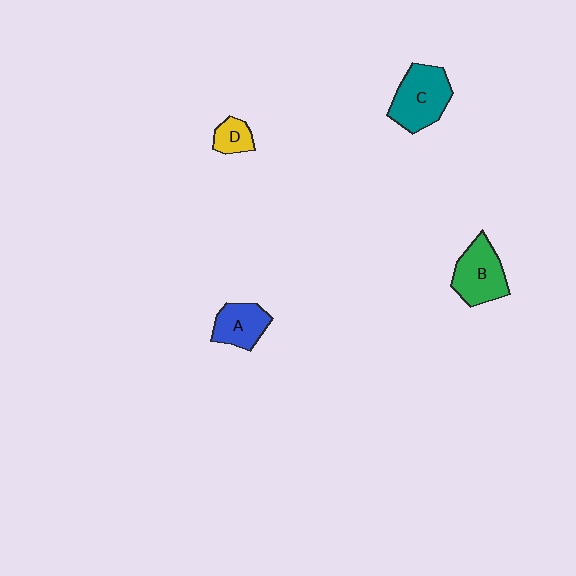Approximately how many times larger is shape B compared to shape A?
Approximately 1.3 times.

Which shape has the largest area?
Shape C (teal).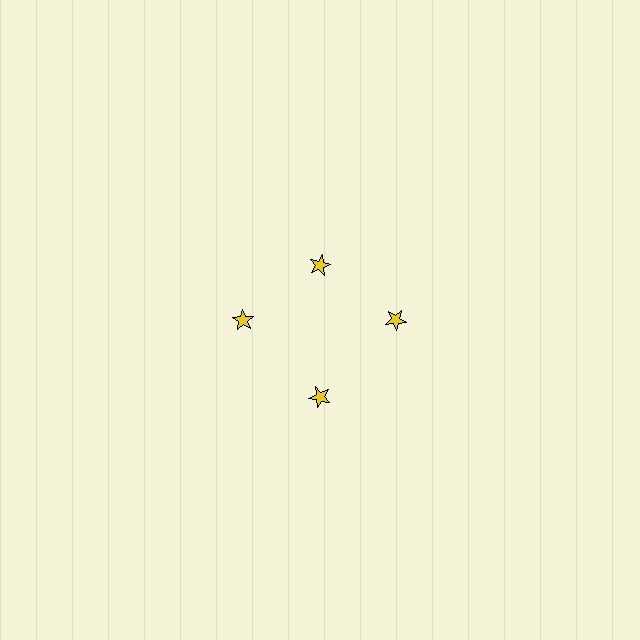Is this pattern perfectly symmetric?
No. The 4 yellow stars are arranged in a ring, but one element near the 12 o'clock position is pulled inward toward the center, breaking the 4-fold rotational symmetry.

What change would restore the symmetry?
The symmetry would be restored by moving it outward, back onto the ring so that all 4 stars sit at equal angles and equal distance from the center.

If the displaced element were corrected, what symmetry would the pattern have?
It would have 4-fold rotational symmetry — the pattern would map onto itself every 90 degrees.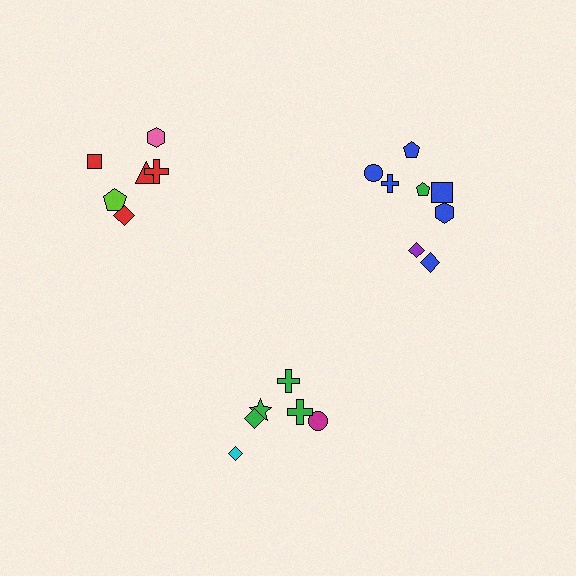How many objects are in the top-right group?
There are 8 objects.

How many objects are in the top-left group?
There are 6 objects.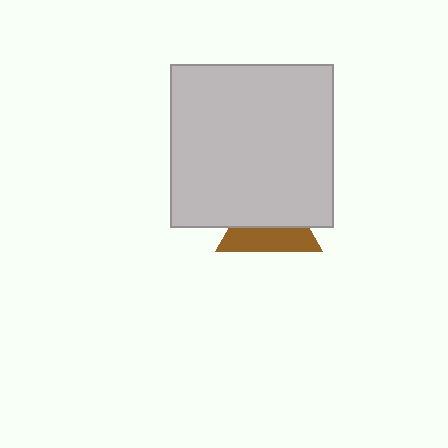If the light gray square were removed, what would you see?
You would see the complete brown triangle.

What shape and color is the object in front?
The object in front is a light gray square.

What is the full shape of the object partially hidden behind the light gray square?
The partially hidden object is a brown triangle.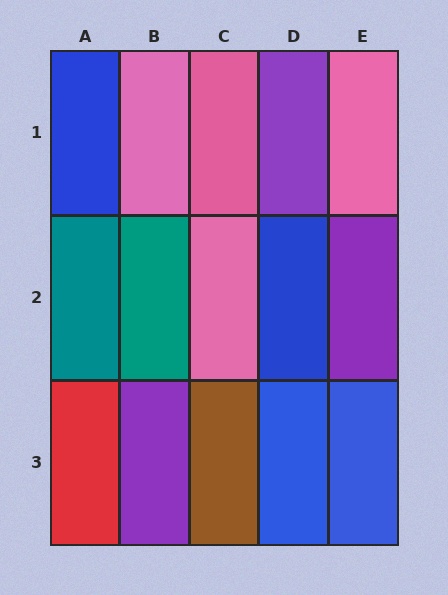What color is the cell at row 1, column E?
Pink.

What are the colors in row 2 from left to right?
Teal, teal, pink, blue, purple.